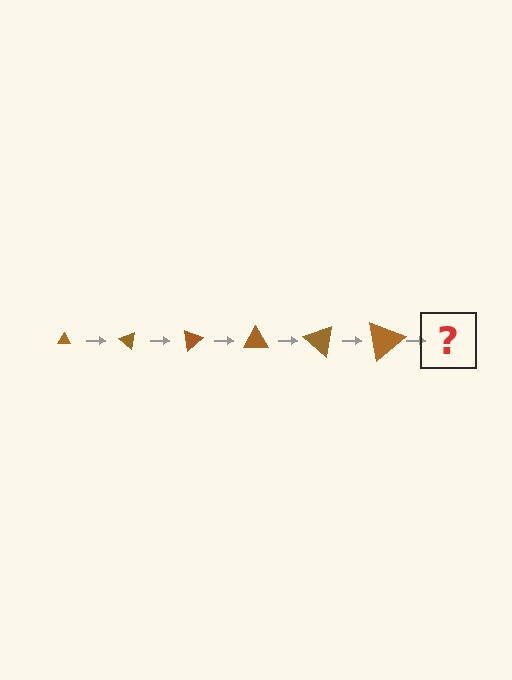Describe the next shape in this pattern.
It should be a triangle, larger than the previous one and rotated 240 degrees from the start.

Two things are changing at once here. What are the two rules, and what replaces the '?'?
The two rules are that the triangle grows larger each step and it rotates 40 degrees each step. The '?' should be a triangle, larger than the previous one and rotated 240 degrees from the start.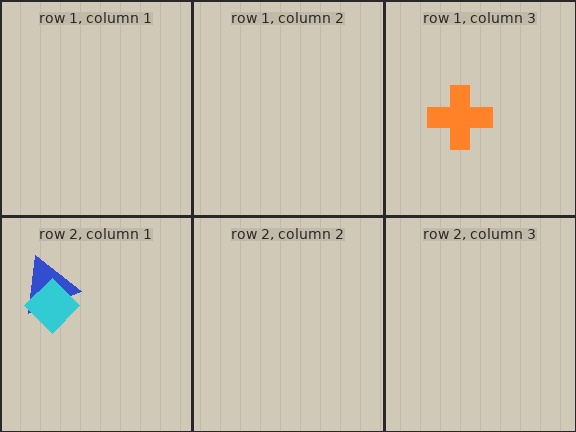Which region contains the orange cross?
The row 1, column 3 region.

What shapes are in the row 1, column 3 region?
The orange cross.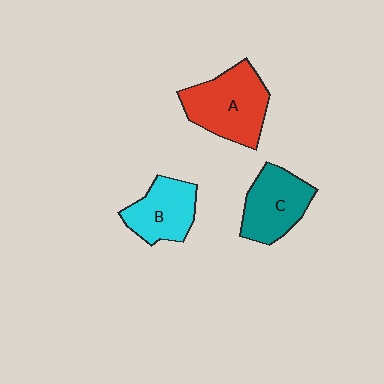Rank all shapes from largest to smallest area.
From largest to smallest: A (red), C (teal), B (cyan).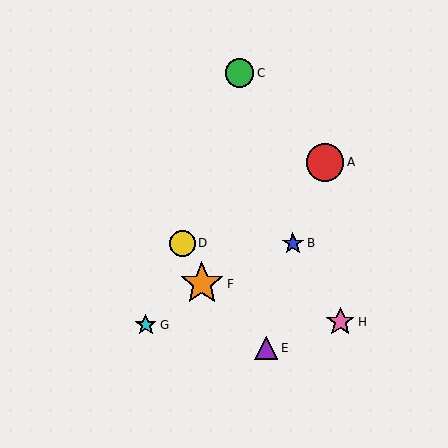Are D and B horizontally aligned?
Yes, both are at y≈243.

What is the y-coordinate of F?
Object F is at y≈284.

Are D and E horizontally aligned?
No, D is at y≈243 and E is at y≈348.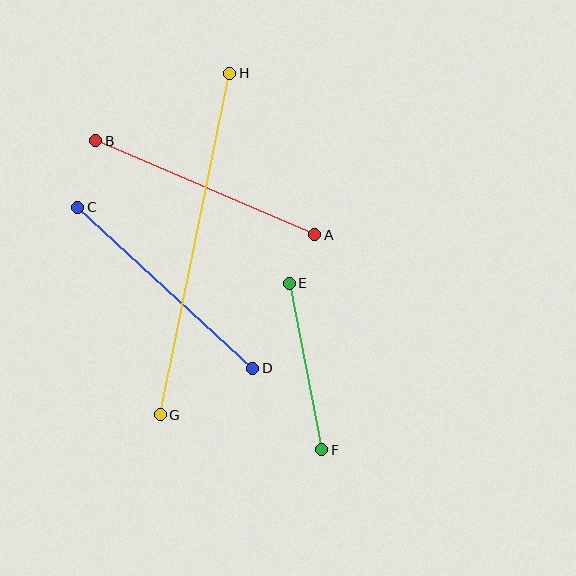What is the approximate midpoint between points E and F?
The midpoint is at approximately (305, 367) pixels.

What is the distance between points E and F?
The distance is approximately 170 pixels.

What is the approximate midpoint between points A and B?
The midpoint is at approximately (205, 188) pixels.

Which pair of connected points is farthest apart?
Points G and H are farthest apart.